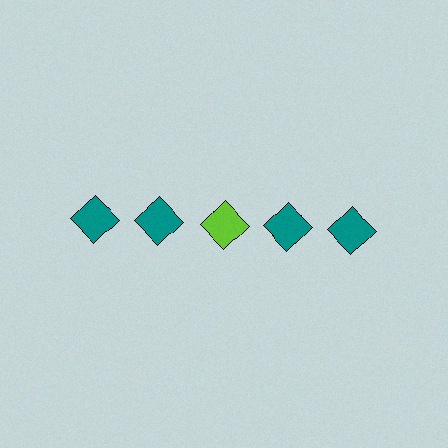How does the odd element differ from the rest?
It has a different color: lime instead of teal.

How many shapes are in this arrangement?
There are 5 shapes arranged in a grid pattern.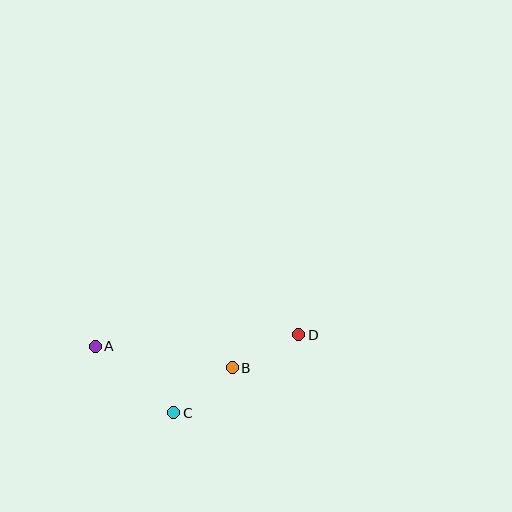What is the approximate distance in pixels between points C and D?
The distance between C and D is approximately 148 pixels.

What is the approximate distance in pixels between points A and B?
The distance between A and B is approximately 139 pixels.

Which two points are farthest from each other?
Points A and D are farthest from each other.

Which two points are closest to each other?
Points B and C are closest to each other.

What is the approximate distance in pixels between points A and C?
The distance between A and C is approximately 103 pixels.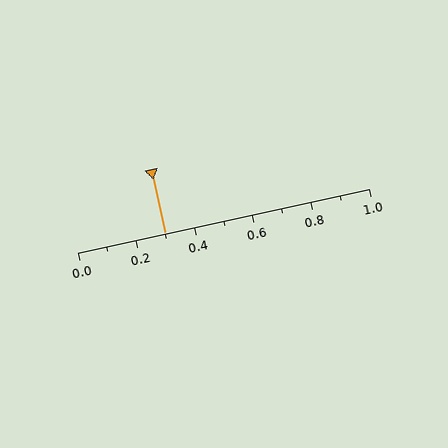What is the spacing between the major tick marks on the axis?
The major ticks are spaced 0.2 apart.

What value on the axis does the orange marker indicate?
The marker indicates approximately 0.3.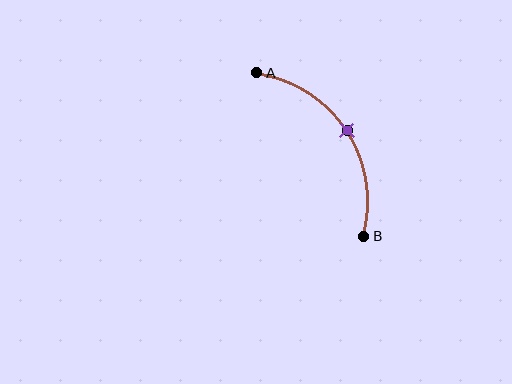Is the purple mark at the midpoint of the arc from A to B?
Yes. The purple mark lies on the arc at equal arc-length from both A and B — it is the arc midpoint.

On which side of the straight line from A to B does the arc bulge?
The arc bulges to the right of the straight line connecting A and B.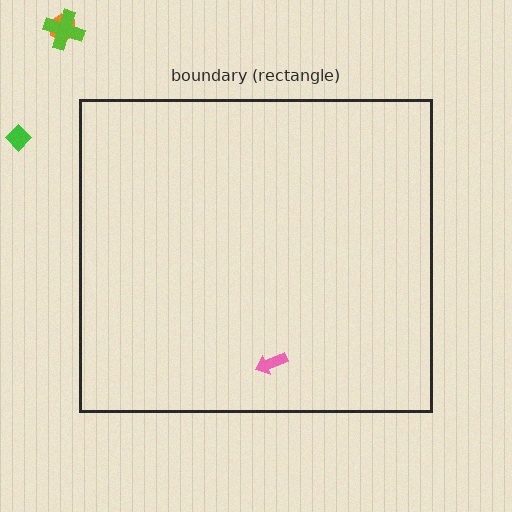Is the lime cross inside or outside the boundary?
Outside.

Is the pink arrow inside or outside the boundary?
Inside.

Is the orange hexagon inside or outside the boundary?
Outside.